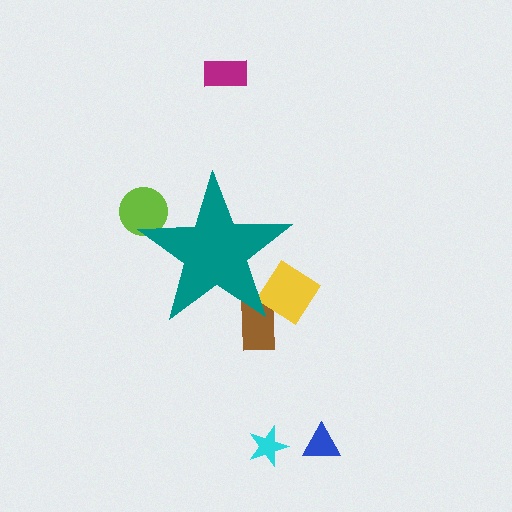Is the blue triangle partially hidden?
No, the blue triangle is fully visible.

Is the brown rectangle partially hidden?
Yes, the brown rectangle is partially hidden behind the teal star.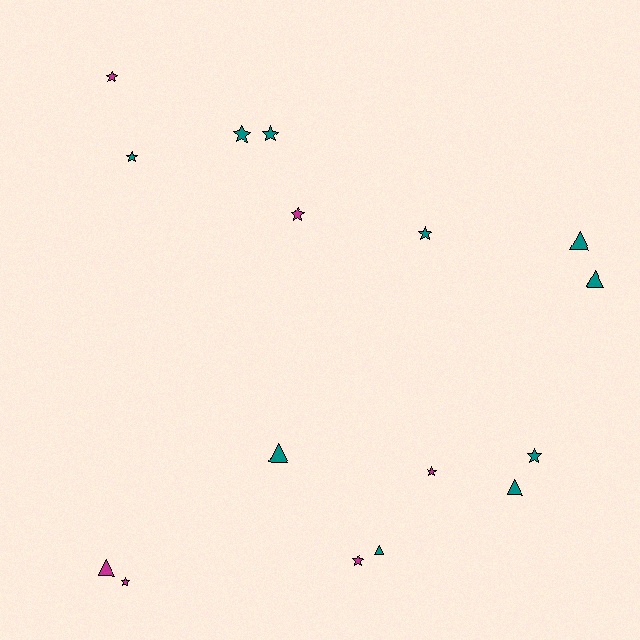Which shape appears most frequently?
Star, with 10 objects.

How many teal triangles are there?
There are 5 teal triangles.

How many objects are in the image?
There are 16 objects.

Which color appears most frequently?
Teal, with 10 objects.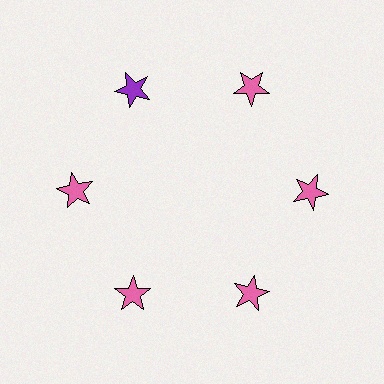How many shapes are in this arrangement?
There are 6 shapes arranged in a ring pattern.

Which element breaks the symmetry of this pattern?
The purple star at roughly the 11 o'clock position breaks the symmetry. All other shapes are pink stars.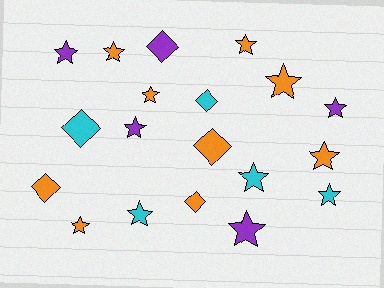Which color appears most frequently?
Orange, with 9 objects.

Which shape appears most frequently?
Star, with 13 objects.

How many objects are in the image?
There are 19 objects.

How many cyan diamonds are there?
There are 2 cyan diamonds.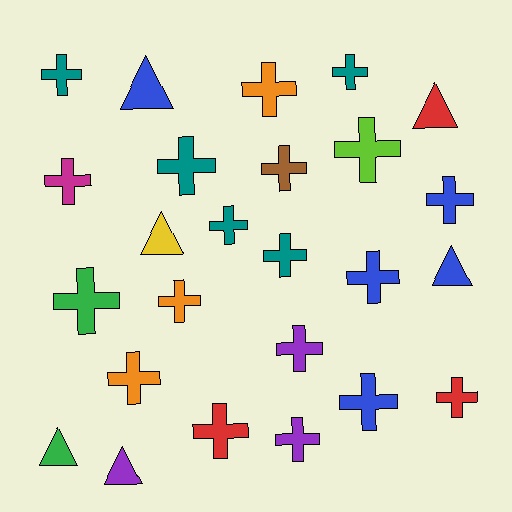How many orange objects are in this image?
There are 3 orange objects.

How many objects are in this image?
There are 25 objects.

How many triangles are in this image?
There are 6 triangles.